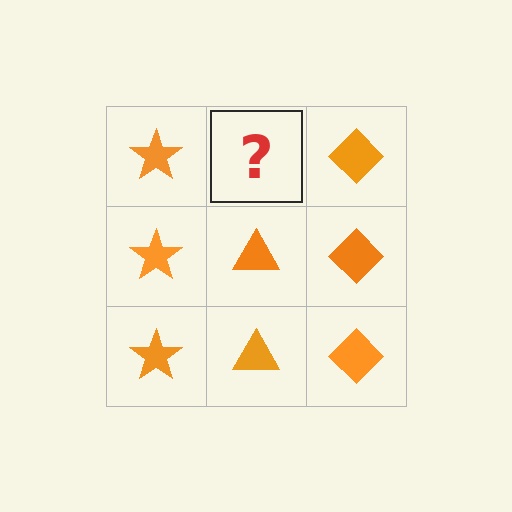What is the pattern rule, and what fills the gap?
The rule is that each column has a consistent shape. The gap should be filled with an orange triangle.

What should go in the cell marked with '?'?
The missing cell should contain an orange triangle.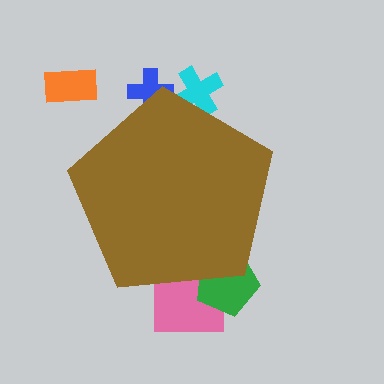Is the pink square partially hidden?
Yes, the pink square is partially hidden behind the brown pentagon.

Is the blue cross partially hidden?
Yes, the blue cross is partially hidden behind the brown pentagon.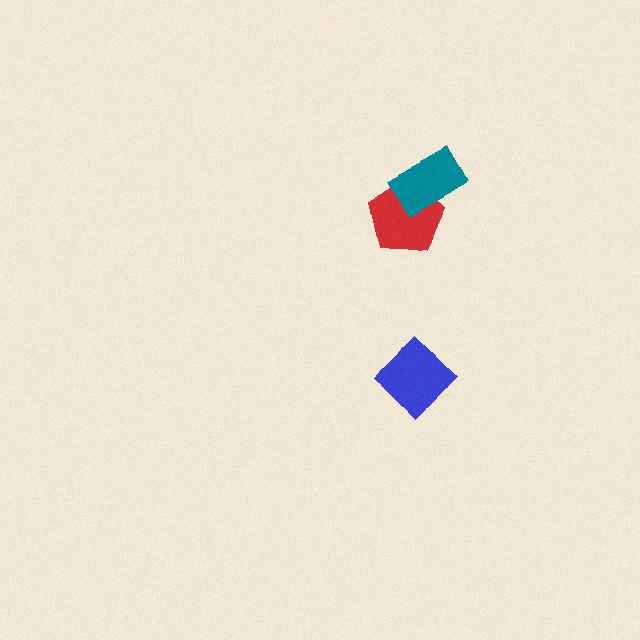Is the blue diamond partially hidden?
No, no other shape covers it.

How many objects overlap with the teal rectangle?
1 object overlaps with the teal rectangle.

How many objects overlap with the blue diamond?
0 objects overlap with the blue diamond.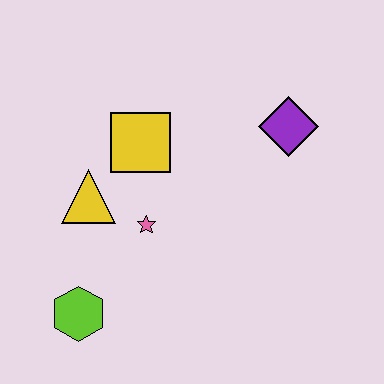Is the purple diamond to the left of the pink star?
No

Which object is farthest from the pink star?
The purple diamond is farthest from the pink star.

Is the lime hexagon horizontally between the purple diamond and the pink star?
No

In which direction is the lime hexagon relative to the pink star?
The lime hexagon is below the pink star.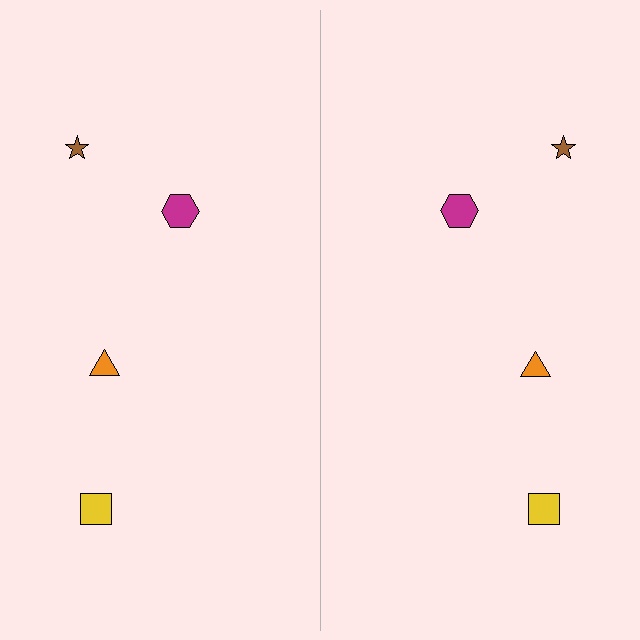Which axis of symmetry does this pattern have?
The pattern has a vertical axis of symmetry running through the center of the image.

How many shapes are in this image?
There are 8 shapes in this image.